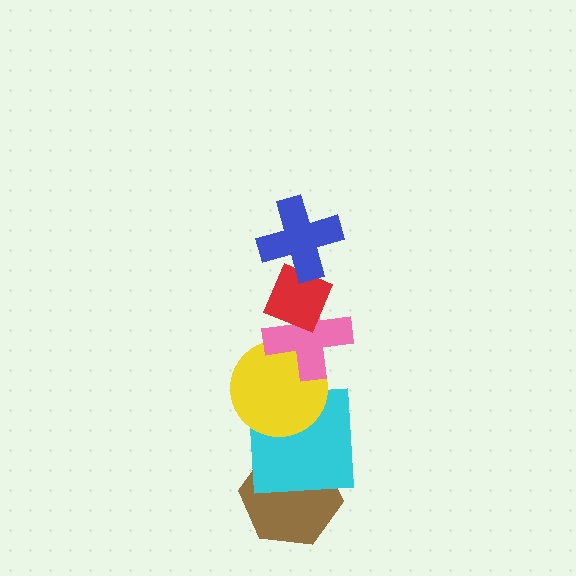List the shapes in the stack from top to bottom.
From top to bottom: the blue cross, the red diamond, the pink cross, the yellow circle, the cyan square, the brown hexagon.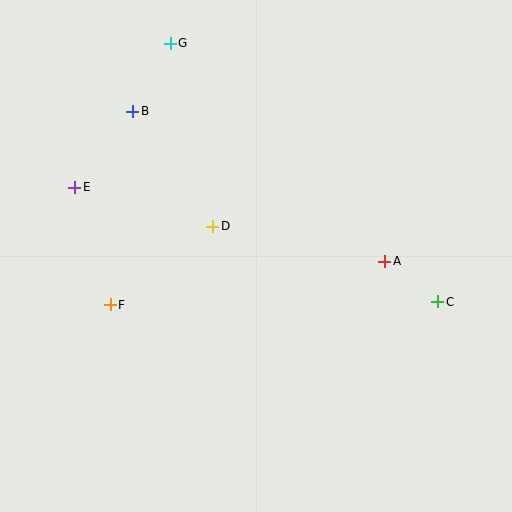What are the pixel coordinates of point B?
Point B is at (133, 111).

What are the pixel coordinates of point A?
Point A is at (385, 261).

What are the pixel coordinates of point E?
Point E is at (75, 187).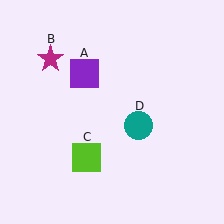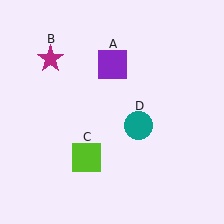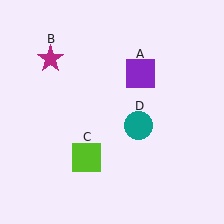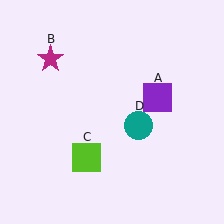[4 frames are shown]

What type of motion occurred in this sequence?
The purple square (object A) rotated clockwise around the center of the scene.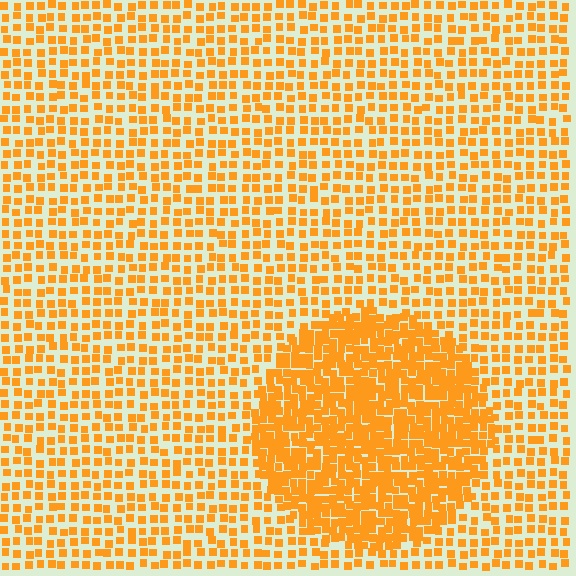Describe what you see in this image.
The image contains small orange elements arranged at two different densities. A circle-shaped region is visible where the elements are more densely packed than the surrounding area.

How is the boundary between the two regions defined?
The boundary is defined by a change in element density (approximately 2.1x ratio). All elements are the same color, size, and shape.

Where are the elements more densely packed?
The elements are more densely packed inside the circle boundary.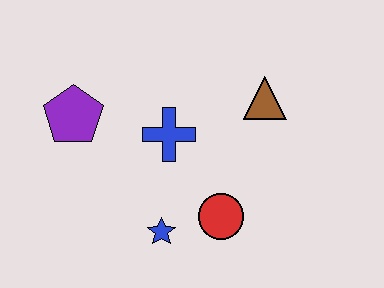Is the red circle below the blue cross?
Yes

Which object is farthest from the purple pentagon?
The brown triangle is farthest from the purple pentagon.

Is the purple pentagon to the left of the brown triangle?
Yes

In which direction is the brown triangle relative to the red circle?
The brown triangle is above the red circle.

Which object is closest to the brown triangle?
The blue cross is closest to the brown triangle.